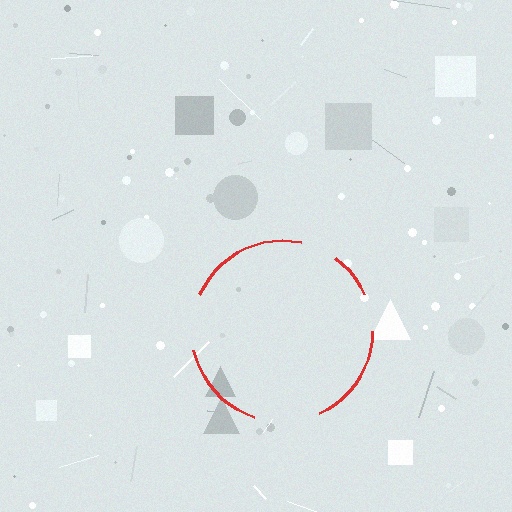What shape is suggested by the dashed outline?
The dashed outline suggests a circle.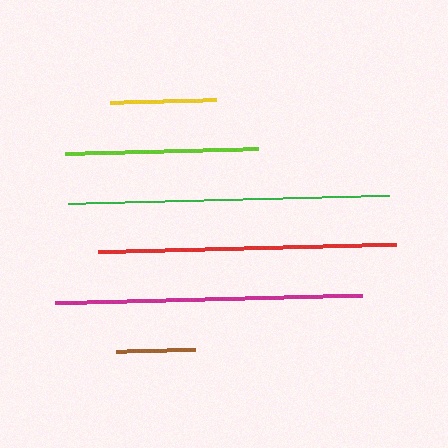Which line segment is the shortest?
The brown line is the shortest at approximately 79 pixels.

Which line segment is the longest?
The green line is the longest at approximately 321 pixels.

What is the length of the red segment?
The red segment is approximately 297 pixels long.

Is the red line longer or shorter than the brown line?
The red line is longer than the brown line.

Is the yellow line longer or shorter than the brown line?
The yellow line is longer than the brown line.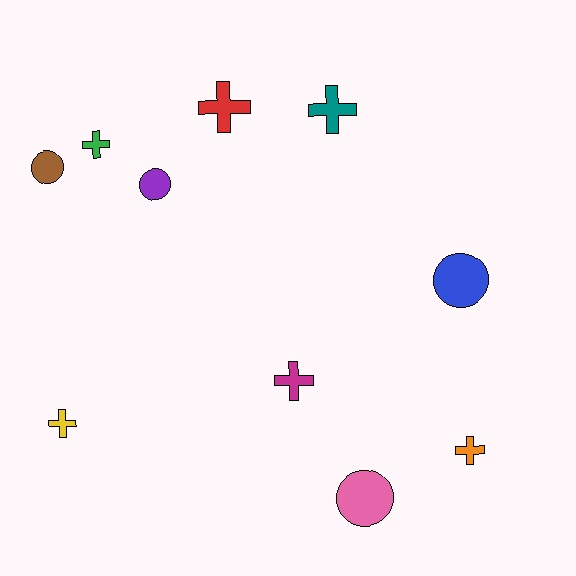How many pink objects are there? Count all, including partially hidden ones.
There is 1 pink object.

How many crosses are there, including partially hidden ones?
There are 6 crosses.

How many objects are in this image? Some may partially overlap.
There are 10 objects.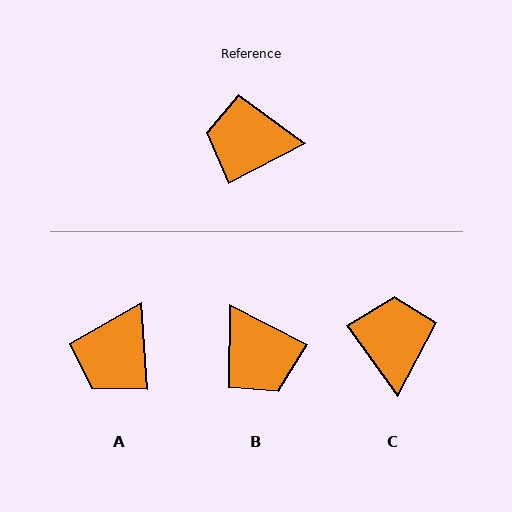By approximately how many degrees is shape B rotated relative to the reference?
Approximately 126 degrees counter-clockwise.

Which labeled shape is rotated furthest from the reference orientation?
B, about 126 degrees away.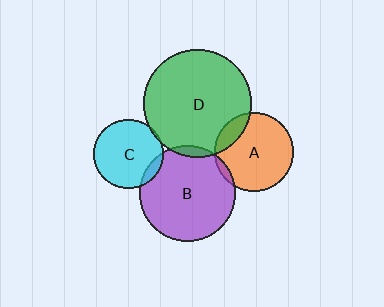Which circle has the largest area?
Circle D (green).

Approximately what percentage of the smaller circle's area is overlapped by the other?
Approximately 10%.